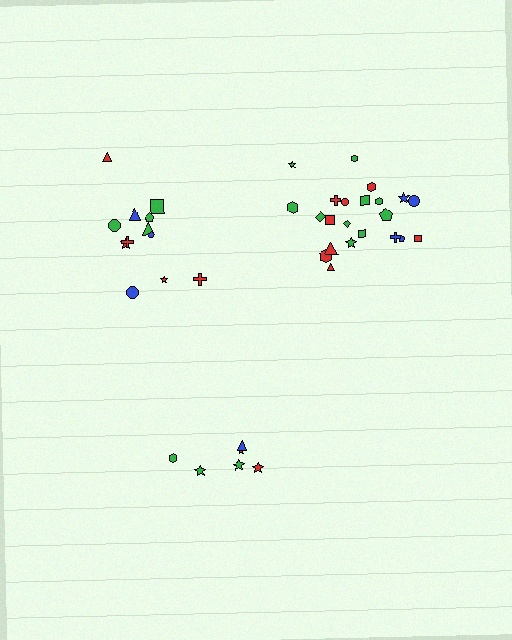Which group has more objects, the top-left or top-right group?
The top-right group.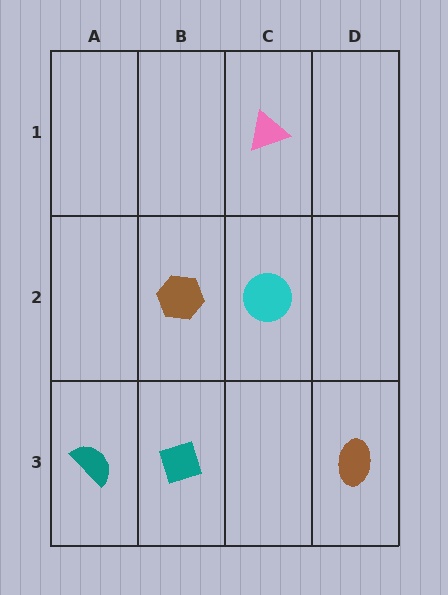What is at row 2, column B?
A brown hexagon.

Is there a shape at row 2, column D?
No, that cell is empty.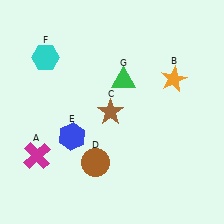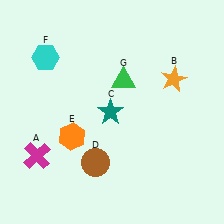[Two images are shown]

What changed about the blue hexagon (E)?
In Image 1, E is blue. In Image 2, it changed to orange.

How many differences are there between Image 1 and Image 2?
There are 2 differences between the two images.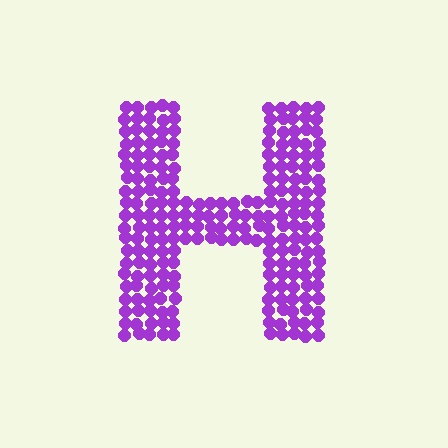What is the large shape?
The large shape is the letter H.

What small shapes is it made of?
It is made of small circles.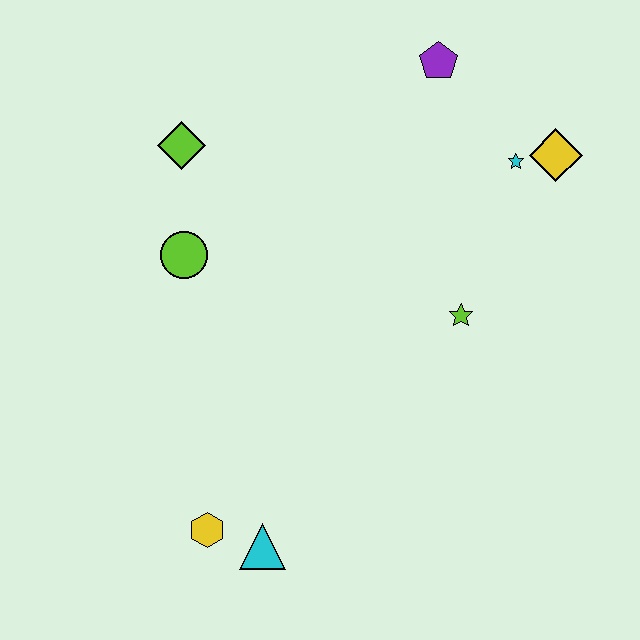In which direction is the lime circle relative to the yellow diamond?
The lime circle is to the left of the yellow diamond.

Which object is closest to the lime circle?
The lime diamond is closest to the lime circle.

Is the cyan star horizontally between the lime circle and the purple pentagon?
No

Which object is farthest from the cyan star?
The yellow hexagon is farthest from the cyan star.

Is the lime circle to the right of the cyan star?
No